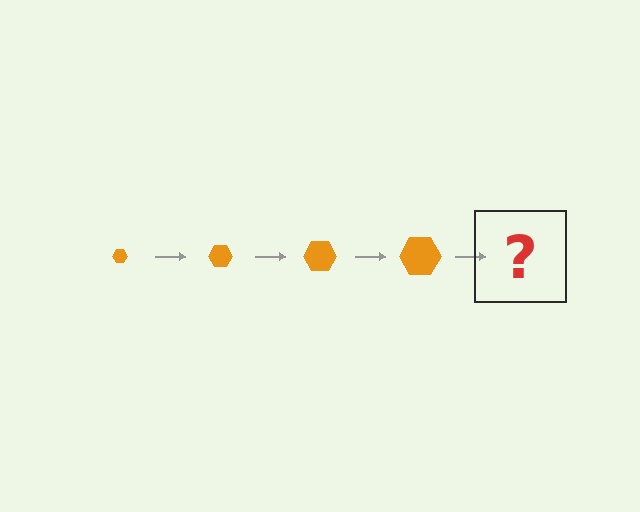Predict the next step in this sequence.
The next step is an orange hexagon, larger than the previous one.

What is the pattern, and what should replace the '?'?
The pattern is that the hexagon gets progressively larger each step. The '?' should be an orange hexagon, larger than the previous one.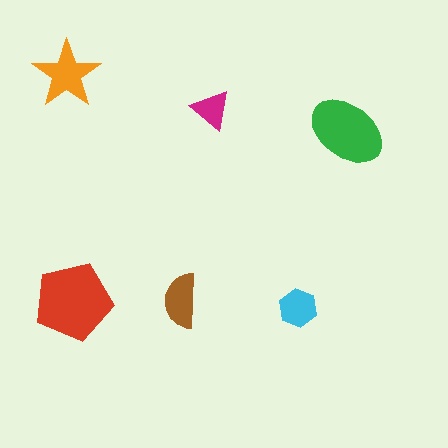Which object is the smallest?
The magenta triangle.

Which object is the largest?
The red pentagon.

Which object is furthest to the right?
The green ellipse is rightmost.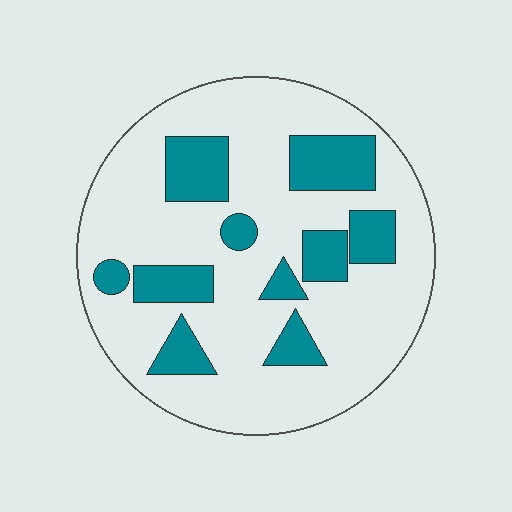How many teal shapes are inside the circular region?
10.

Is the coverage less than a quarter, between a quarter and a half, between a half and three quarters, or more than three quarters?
Less than a quarter.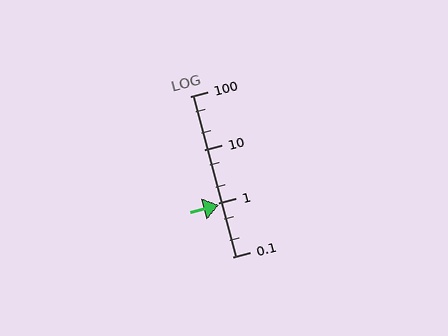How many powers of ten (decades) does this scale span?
The scale spans 3 decades, from 0.1 to 100.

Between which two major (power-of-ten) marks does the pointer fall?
The pointer is between 0.1 and 1.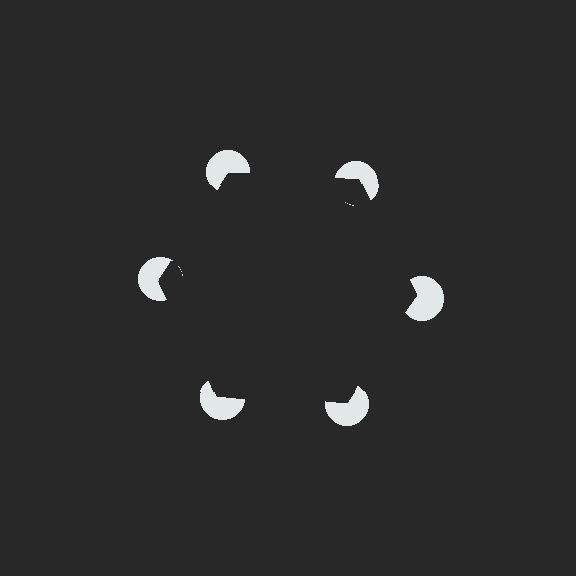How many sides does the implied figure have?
6 sides.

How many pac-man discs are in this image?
There are 6 — one at each vertex of the illusory hexagon.